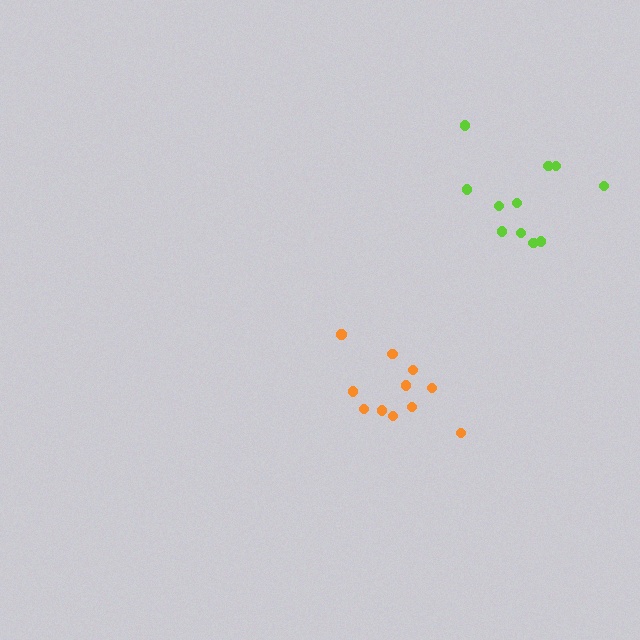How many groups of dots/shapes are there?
There are 2 groups.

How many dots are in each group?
Group 1: 11 dots, Group 2: 11 dots (22 total).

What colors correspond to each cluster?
The clusters are colored: orange, lime.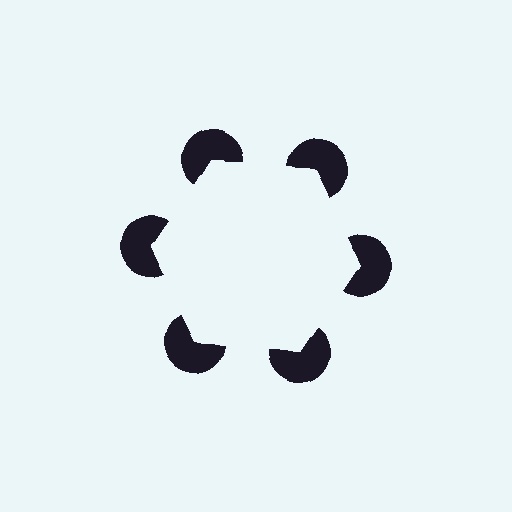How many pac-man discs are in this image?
There are 6 — one at each vertex of the illusory hexagon.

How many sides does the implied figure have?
6 sides.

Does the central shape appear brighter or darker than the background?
It typically appears slightly brighter than the background, even though no actual brightness change is drawn.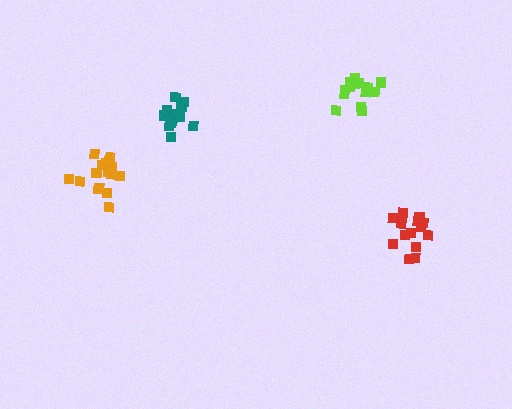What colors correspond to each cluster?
The clusters are colored: teal, lime, red, orange.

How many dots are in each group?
Group 1: 15 dots, Group 2: 16 dots, Group 3: 14 dots, Group 4: 16 dots (61 total).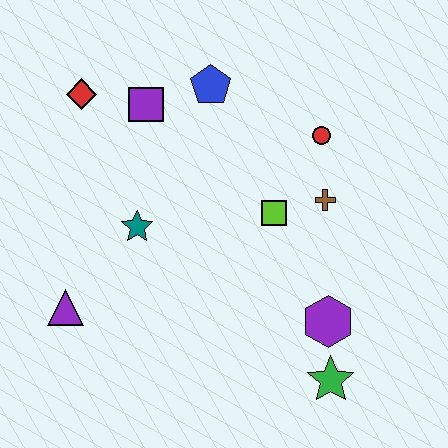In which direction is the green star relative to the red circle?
The green star is below the red circle.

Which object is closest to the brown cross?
The lime square is closest to the brown cross.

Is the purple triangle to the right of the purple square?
No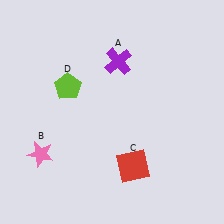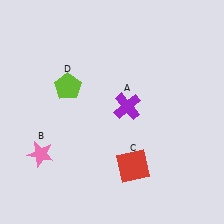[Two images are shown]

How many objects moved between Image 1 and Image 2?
1 object moved between the two images.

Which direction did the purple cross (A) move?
The purple cross (A) moved down.